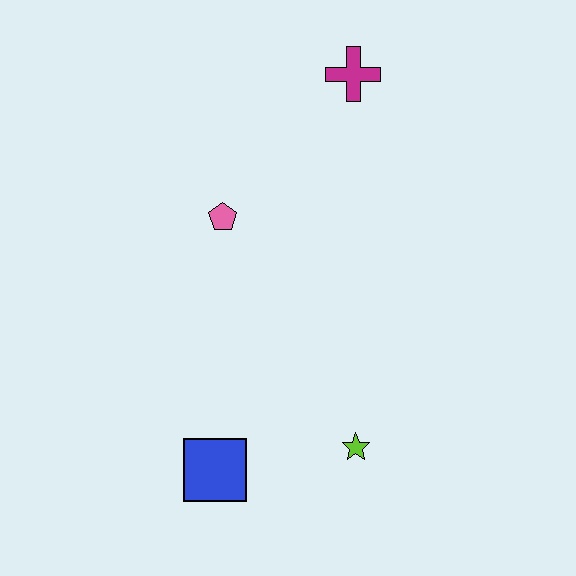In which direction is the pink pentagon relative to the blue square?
The pink pentagon is above the blue square.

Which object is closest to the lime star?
The blue square is closest to the lime star.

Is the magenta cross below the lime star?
No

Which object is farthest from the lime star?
The magenta cross is farthest from the lime star.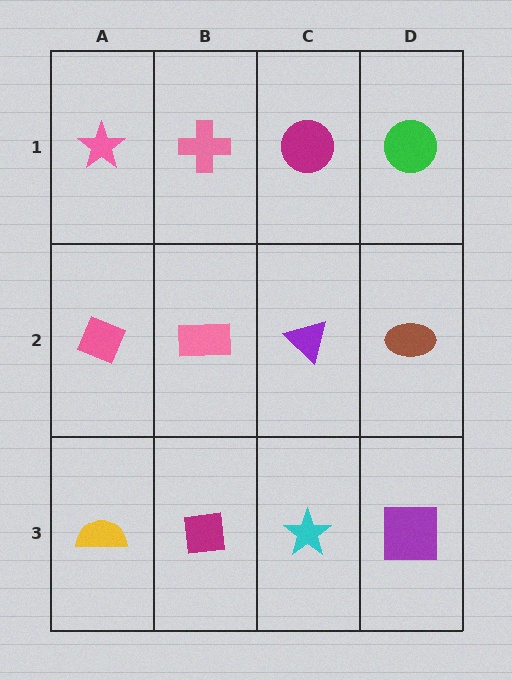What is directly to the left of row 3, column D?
A cyan star.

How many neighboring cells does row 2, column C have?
4.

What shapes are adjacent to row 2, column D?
A green circle (row 1, column D), a purple square (row 3, column D), a purple triangle (row 2, column C).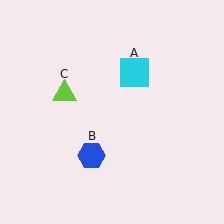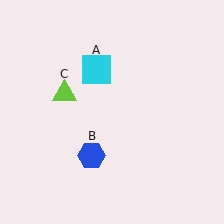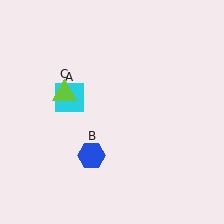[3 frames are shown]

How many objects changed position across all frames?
1 object changed position: cyan square (object A).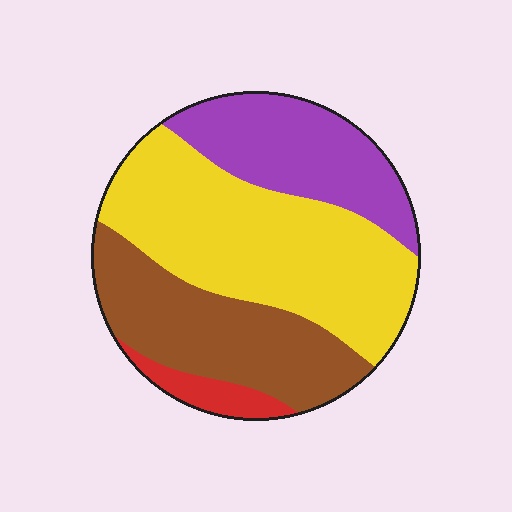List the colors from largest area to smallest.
From largest to smallest: yellow, brown, purple, red.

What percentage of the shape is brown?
Brown takes up between a quarter and a half of the shape.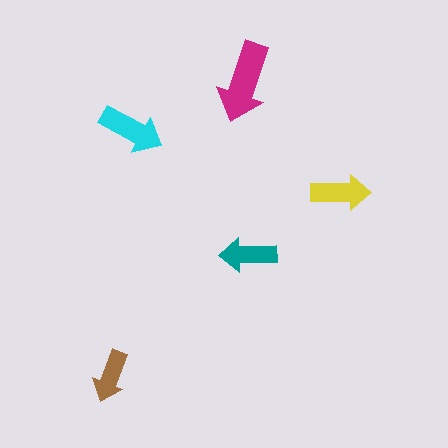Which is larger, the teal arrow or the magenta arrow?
The magenta one.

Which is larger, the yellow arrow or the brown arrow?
The yellow one.